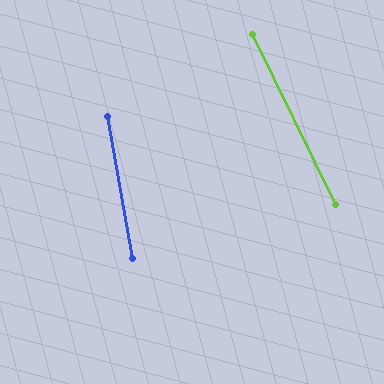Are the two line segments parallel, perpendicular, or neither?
Neither parallel nor perpendicular — they differ by about 16°.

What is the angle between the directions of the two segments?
Approximately 16 degrees.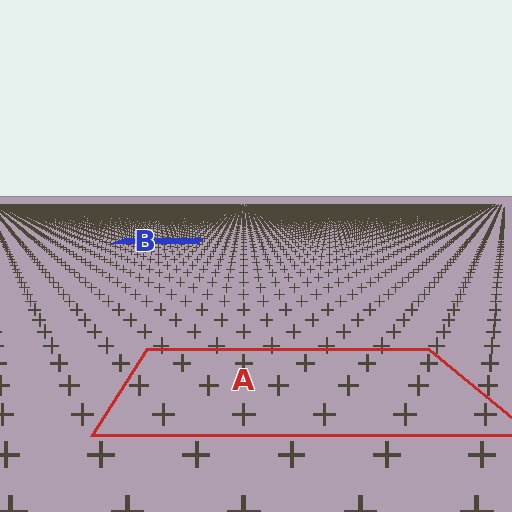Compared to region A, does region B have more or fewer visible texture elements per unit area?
Region B has more texture elements per unit area — they are packed more densely because it is farther away.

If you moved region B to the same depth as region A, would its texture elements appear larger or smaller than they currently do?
They would appear larger. At a closer depth, the same texture elements are projected at a bigger on-screen size.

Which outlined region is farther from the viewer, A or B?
Region B is farther from the viewer — the texture elements inside it appear smaller and more densely packed.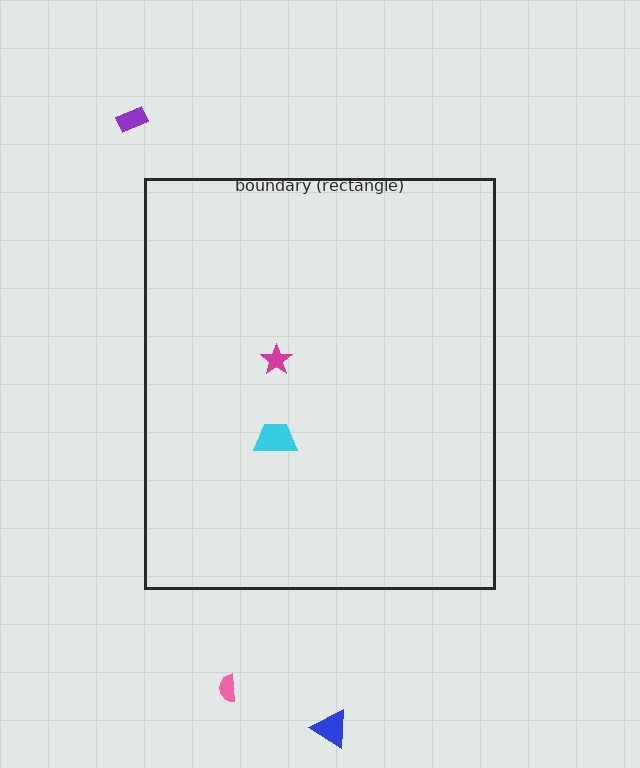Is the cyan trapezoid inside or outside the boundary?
Inside.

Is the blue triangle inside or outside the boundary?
Outside.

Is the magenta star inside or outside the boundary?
Inside.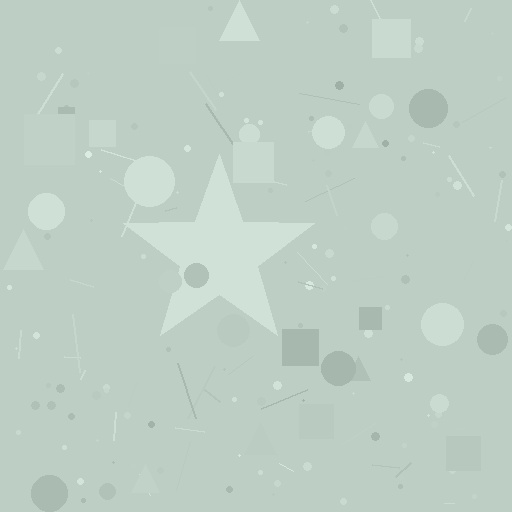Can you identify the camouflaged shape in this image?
The camouflaged shape is a star.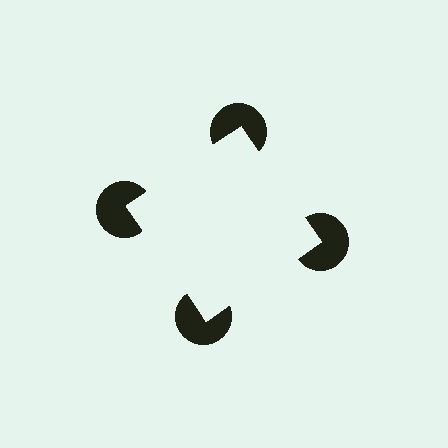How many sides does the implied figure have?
4 sides.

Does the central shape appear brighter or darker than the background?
It typically appears slightly brighter than the background, even though no actual brightness change is drawn.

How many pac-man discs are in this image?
There are 4 — one at each vertex of the illusory square.